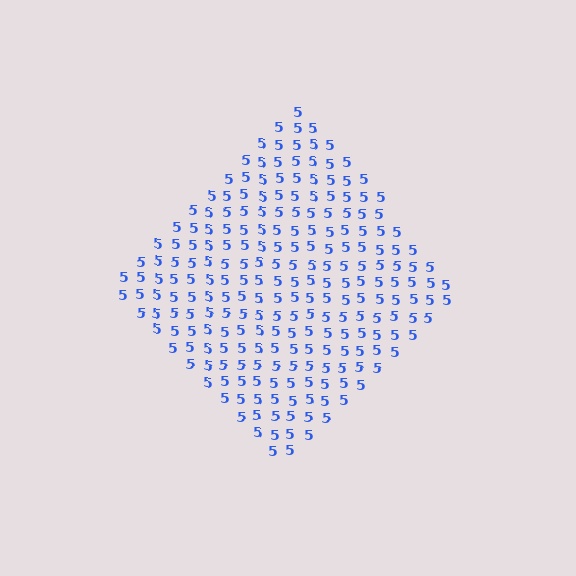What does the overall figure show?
The overall figure shows a diamond.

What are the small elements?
The small elements are digit 5's.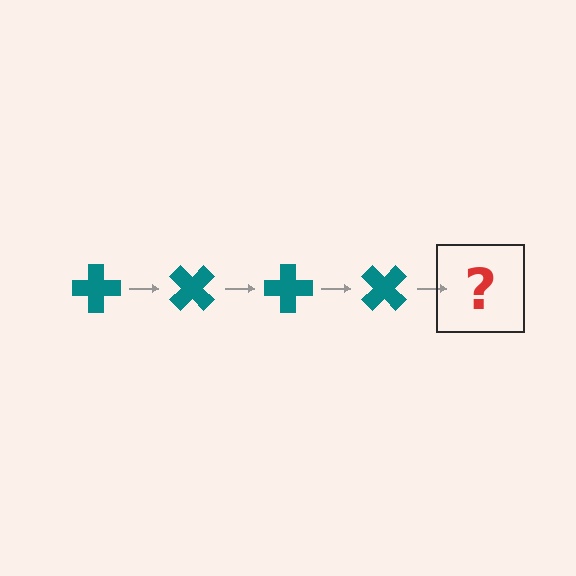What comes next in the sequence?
The next element should be a teal cross rotated 180 degrees.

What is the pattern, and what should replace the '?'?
The pattern is that the cross rotates 45 degrees each step. The '?' should be a teal cross rotated 180 degrees.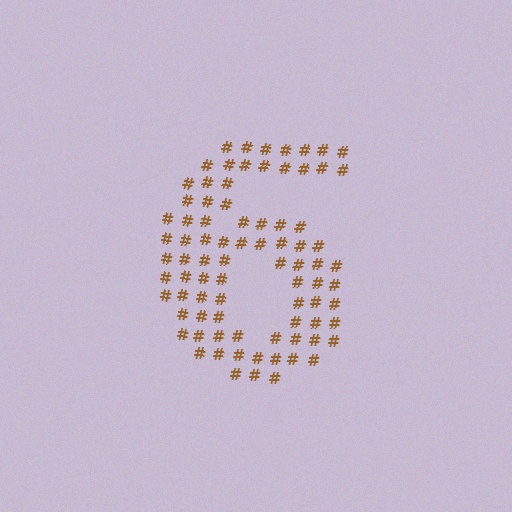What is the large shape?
The large shape is the digit 6.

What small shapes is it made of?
It is made of small hash symbols.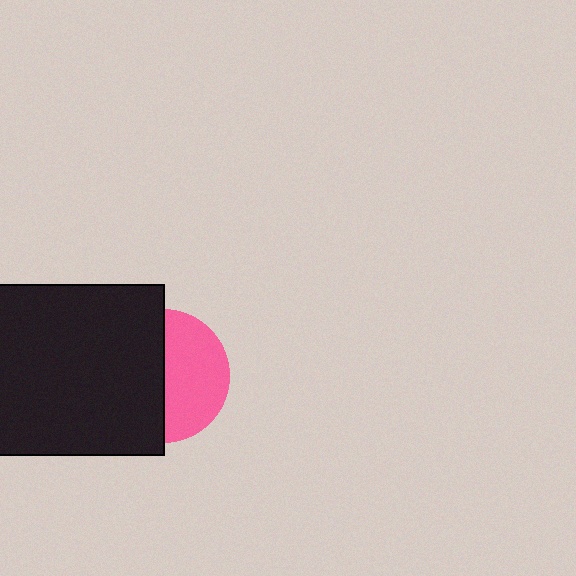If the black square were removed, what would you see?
You would see the complete pink circle.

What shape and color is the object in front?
The object in front is a black square.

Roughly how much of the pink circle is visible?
About half of it is visible (roughly 48%).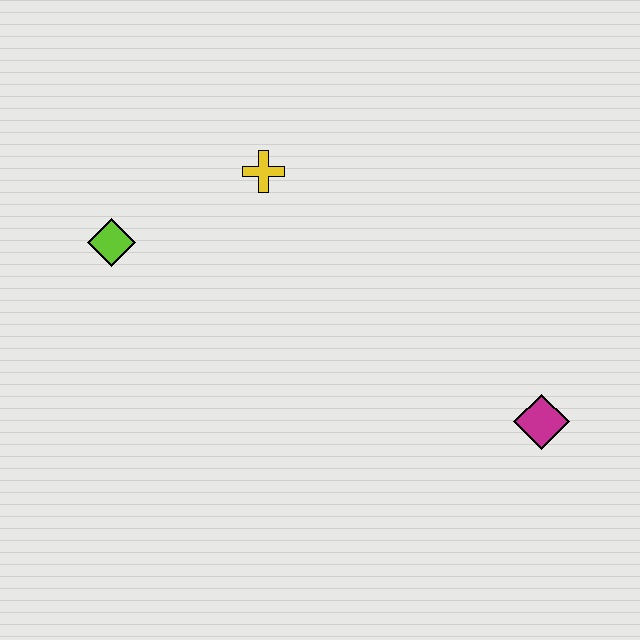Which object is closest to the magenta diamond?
The yellow cross is closest to the magenta diamond.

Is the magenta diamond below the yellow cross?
Yes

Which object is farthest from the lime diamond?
The magenta diamond is farthest from the lime diamond.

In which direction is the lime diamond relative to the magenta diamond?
The lime diamond is to the left of the magenta diamond.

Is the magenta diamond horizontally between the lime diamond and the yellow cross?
No